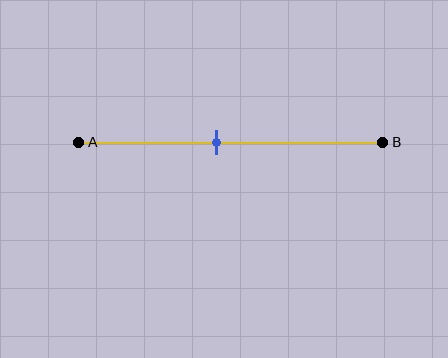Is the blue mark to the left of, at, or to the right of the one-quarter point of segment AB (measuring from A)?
The blue mark is to the right of the one-quarter point of segment AB.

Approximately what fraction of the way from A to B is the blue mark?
The blue mark is approximately 45% of the way from A to B.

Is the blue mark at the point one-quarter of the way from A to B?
No, the mark is at about 45% from A, not at the 25% one-quarter point.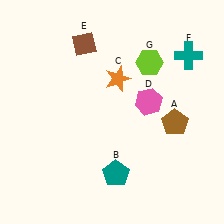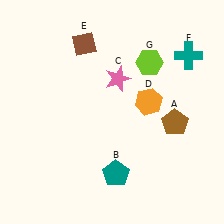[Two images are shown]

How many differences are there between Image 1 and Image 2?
There are 2 differences between the two images.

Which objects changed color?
C changed from orange to pink. D changed from pink to orange.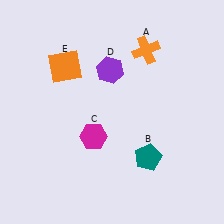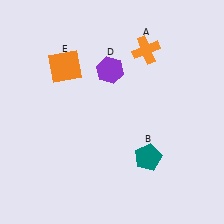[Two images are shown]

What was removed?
The magenta hexagon (C) was removed in Image 2.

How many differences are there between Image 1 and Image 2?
There is 1 difference between the two images.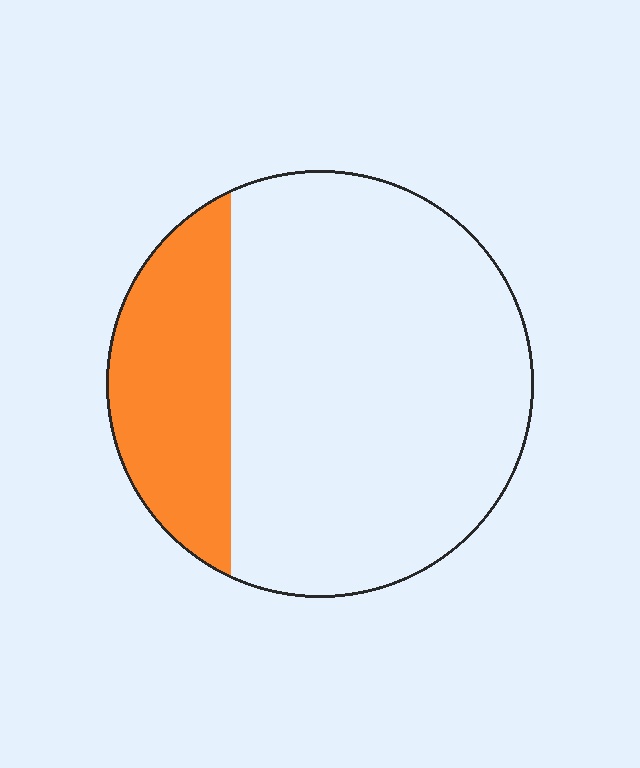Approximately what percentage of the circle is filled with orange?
Approximately 25%.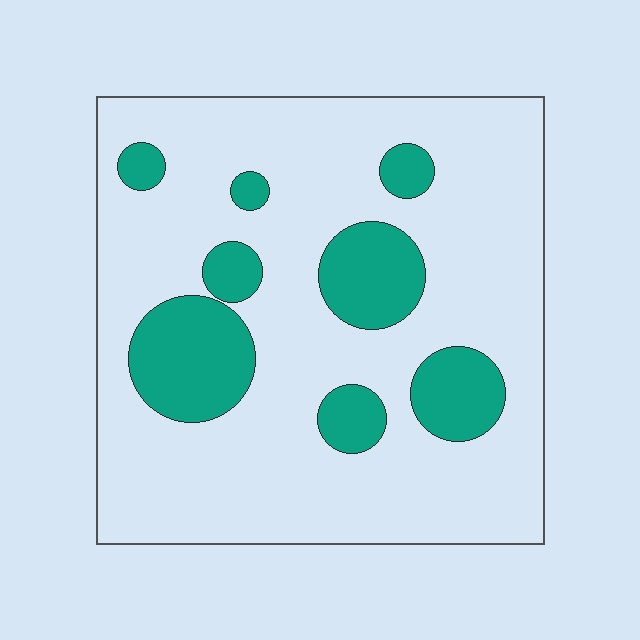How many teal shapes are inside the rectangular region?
8.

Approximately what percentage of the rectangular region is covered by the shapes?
Approximately 20%.